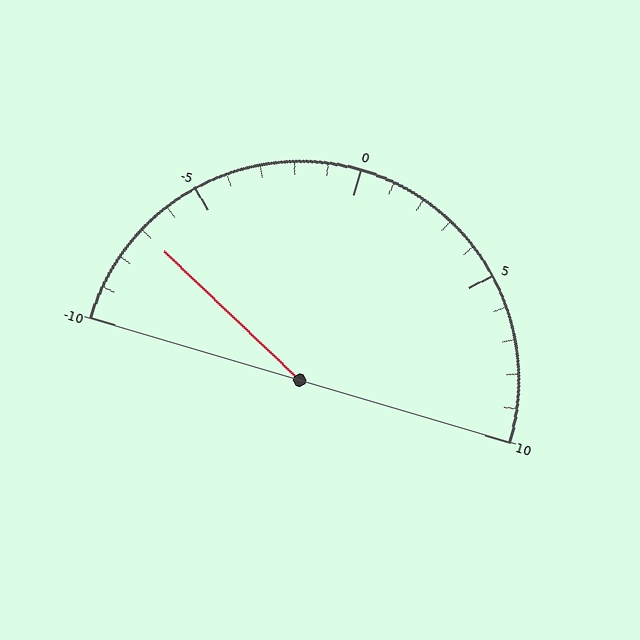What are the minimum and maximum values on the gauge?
The gauge ranges from -10 to 10.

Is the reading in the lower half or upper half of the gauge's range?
The reading is in the lower half of the range (-10 to 10).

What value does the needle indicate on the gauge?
The needle indicates approximately -7.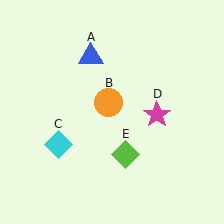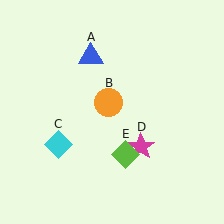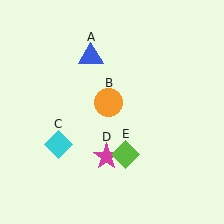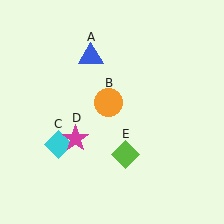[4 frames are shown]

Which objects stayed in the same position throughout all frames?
Blue triangle (object A) and orange circle (object B) and cyan diamond (object C) and lime diamond (object E) remained stationary.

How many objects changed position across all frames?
1 object changed position: magenta star (object D).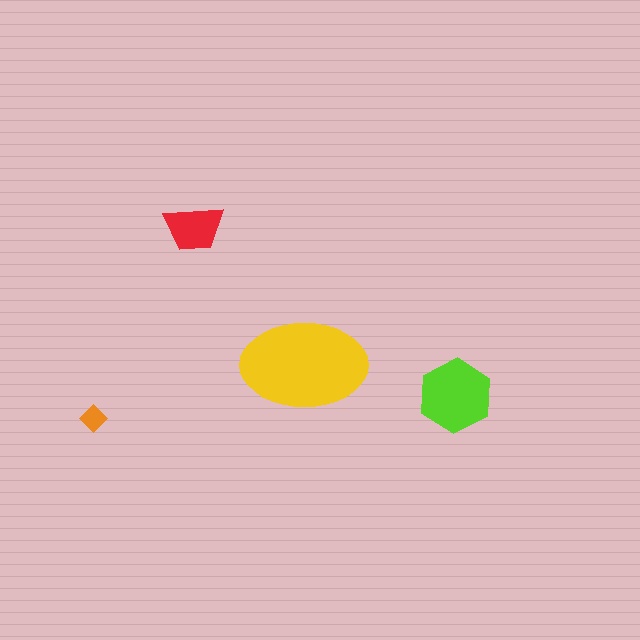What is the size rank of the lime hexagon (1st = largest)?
2nd.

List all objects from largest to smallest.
The yellow ellipse, the lime hexagon, the red trapezoid, the orange diamond.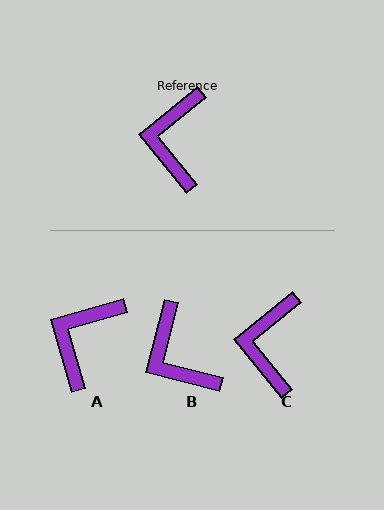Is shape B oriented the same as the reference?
No, it is off by about 37 degrees.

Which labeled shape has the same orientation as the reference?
C.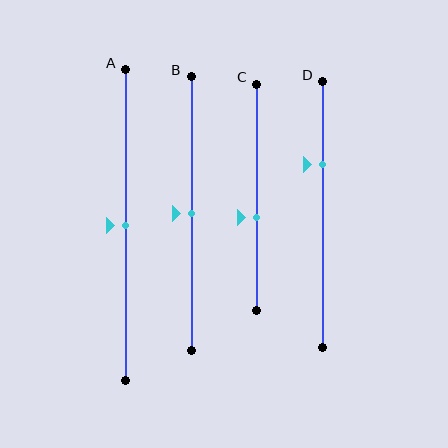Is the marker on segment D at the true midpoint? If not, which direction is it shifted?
No, the marker on segment D is shifted upward by about 19% of the segment length.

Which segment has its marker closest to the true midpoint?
Segment A has its marker closest to the true midpoint.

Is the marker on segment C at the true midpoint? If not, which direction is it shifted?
No, the marker on segment C is shifted downward by about 9% of the segment length.